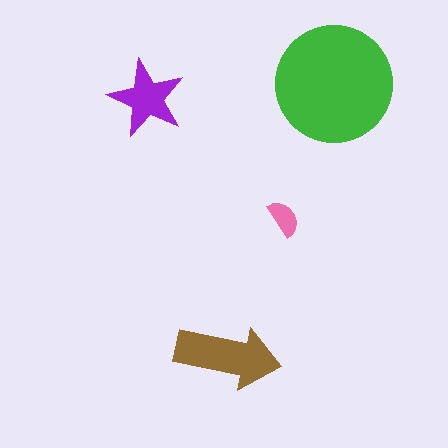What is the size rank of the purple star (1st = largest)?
3rd.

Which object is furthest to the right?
The green circle is rightmost.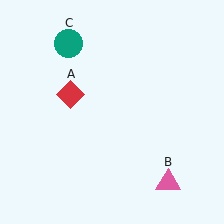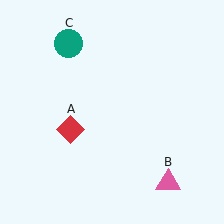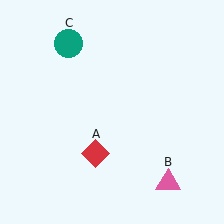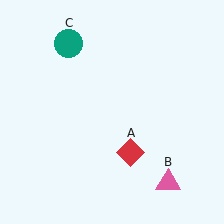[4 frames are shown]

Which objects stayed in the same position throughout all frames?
Pink triangle (object B) and teal circle (object C) remained stationary.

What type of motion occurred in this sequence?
The red diamond (object A) rotated counterclockwise around the center of the scene.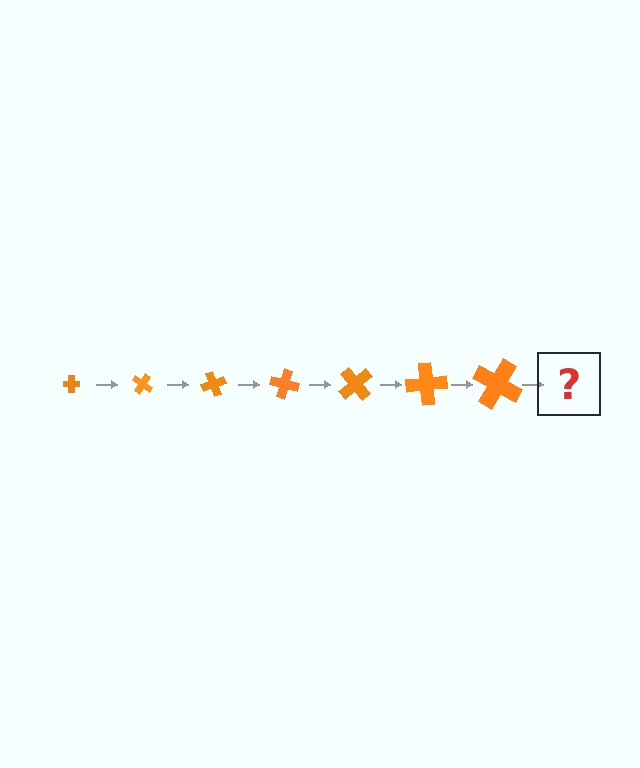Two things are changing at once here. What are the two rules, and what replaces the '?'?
The two rules are that the cross grows larger each step and it rotates 35 degrees each step. The '?' should be a cross, larger than the previous one and rotated 245 degrees from the start.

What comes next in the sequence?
The next element should be a cross, larger than the previous one and rotated 245 degrees from the start.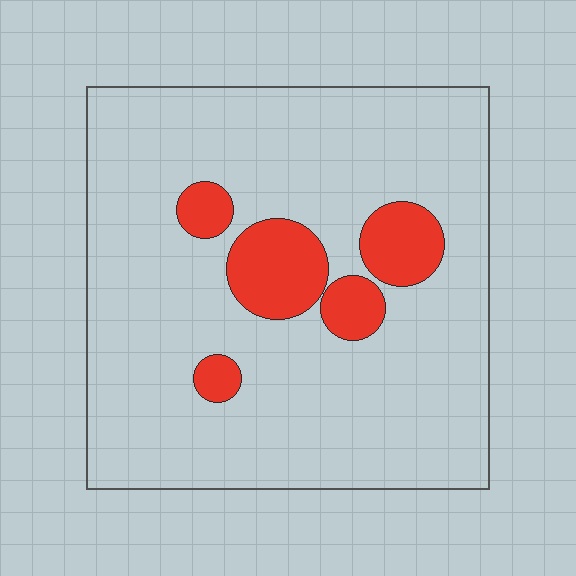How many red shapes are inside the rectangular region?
5.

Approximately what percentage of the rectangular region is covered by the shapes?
Approximately 15%.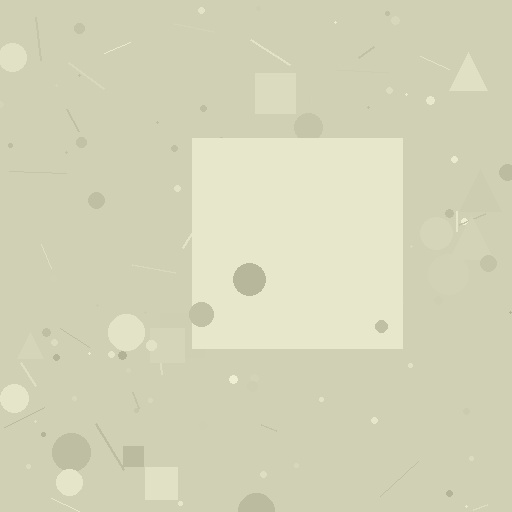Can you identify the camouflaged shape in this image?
The camouflaged shape is a square.